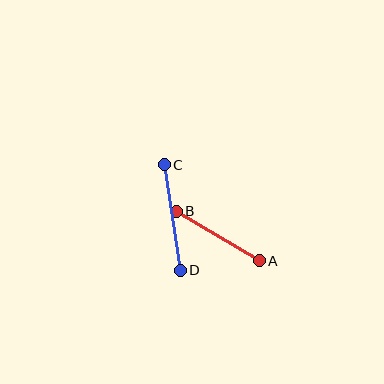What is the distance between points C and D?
The distance is approximately 106 pixels.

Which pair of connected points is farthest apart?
Points C and D are farthest apart.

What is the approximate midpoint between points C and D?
The midpoint is at approximately (172, 218) pixels.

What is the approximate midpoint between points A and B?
The midpoint is at approximately (218, 236) pixels.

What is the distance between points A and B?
The distance is approximately 97 pixels.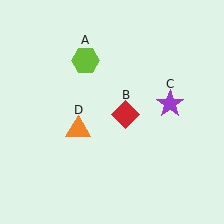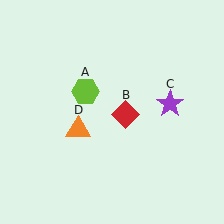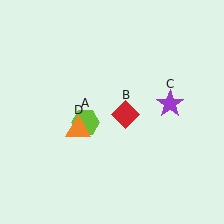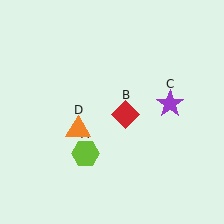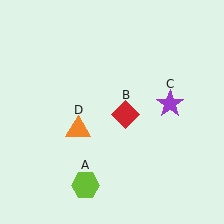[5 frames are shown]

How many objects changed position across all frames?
1 object changed position: lime hexagon (object A).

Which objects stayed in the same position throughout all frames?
Red diamond (object B) and purple star (object C) and orange triangle (object D) remained stationary.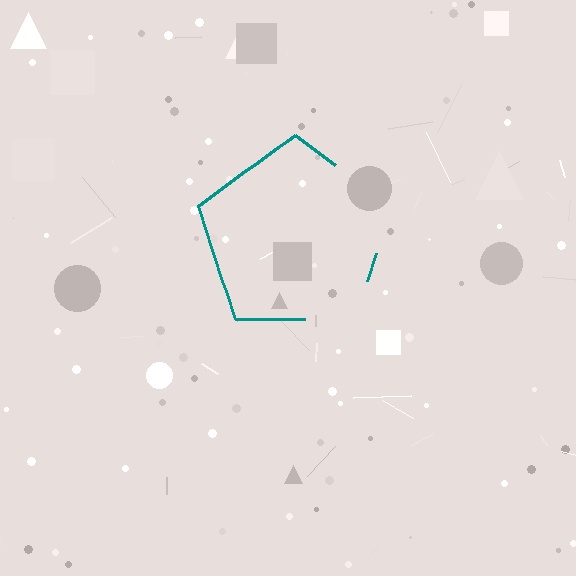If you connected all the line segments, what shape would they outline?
They would outline a pentagon.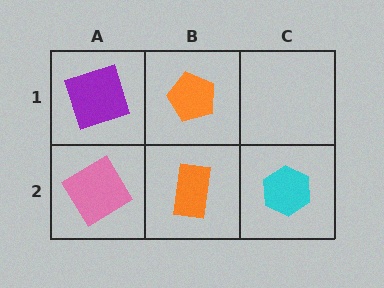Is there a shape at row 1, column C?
No, that cell is empty.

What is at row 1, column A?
A purple square.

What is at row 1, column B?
An orange pentagon.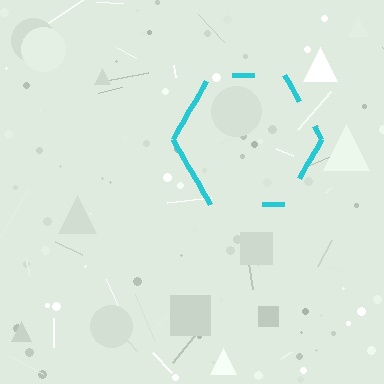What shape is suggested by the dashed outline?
The dashed outline suggests a hexagon.